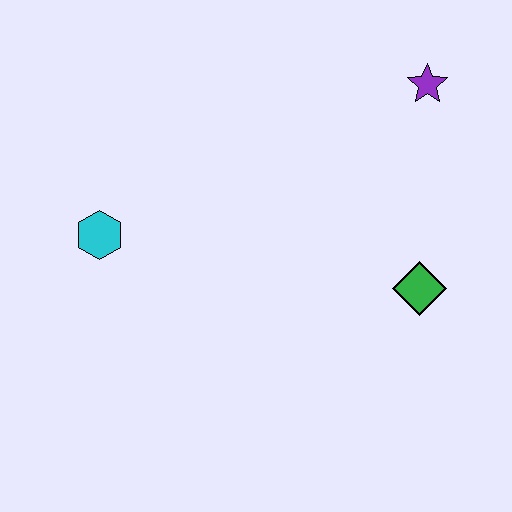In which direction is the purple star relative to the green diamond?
The purple star is above the green diamond.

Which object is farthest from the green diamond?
The cyan hexagon is farthest from the green diamond.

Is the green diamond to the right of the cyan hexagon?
Yes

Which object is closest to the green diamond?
The purple star is closest to the green diamond.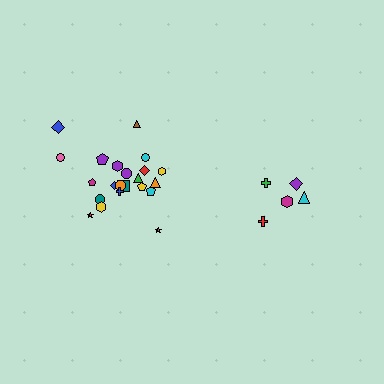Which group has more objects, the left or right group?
The left group.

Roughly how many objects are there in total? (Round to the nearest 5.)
Roughly 25 objects in total.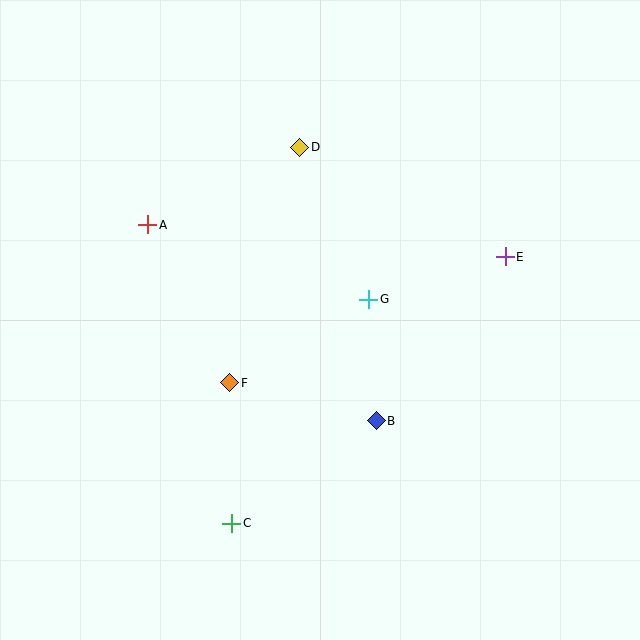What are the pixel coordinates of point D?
Point D is at (299, 148).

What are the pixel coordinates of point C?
Point C is at (232, 523).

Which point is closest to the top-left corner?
Point A is closest to the top-left corner.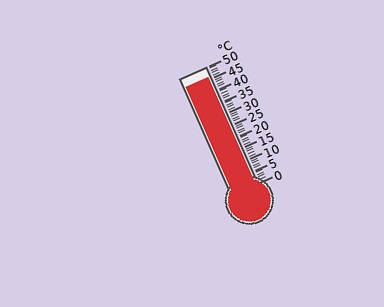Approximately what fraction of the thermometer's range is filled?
The thermometer is filled to approximately 90% of its range.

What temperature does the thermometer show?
The thermometer shows approximately 46°C.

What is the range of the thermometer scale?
The thermometer scale ranges from 0°C to 50°C.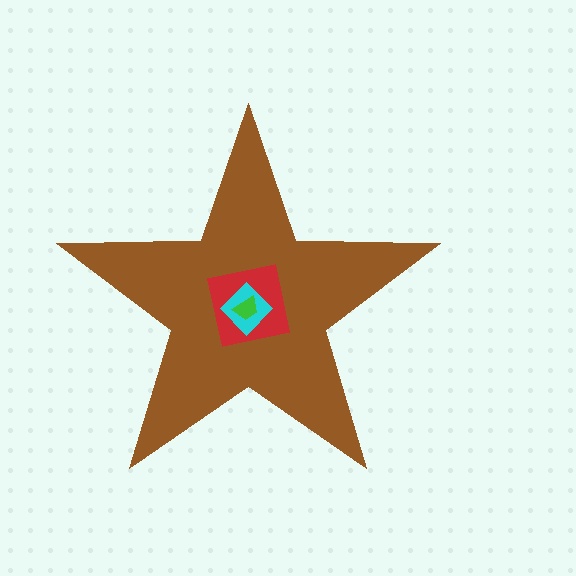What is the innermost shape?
The green trapezoid.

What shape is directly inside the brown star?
The red square.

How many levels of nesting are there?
4.